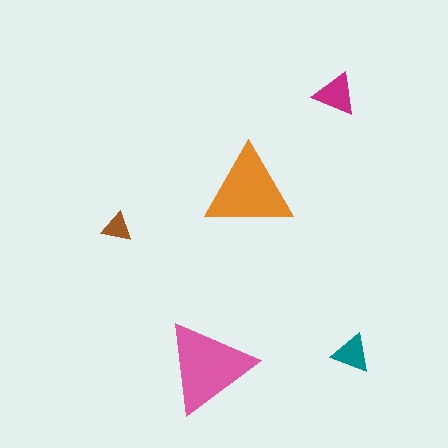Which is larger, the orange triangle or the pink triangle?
The pink one.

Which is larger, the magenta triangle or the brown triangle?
The magenta one.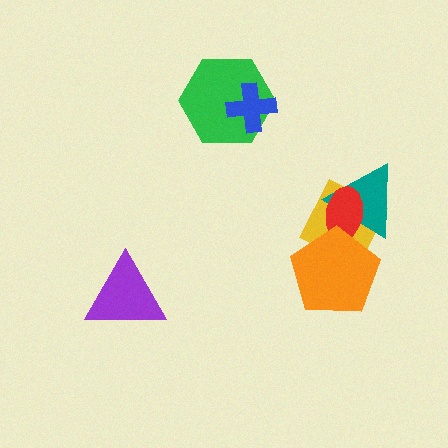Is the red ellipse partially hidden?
Yes, it is partially covered by another shape.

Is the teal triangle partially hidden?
Yes, it is partially covered by another shape.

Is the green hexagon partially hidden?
Yes, it is partially covered by another shape.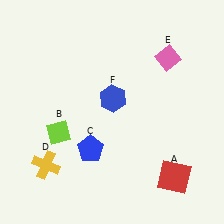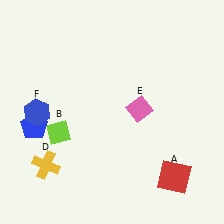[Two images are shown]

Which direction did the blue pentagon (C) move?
The blue pentagon (C) moved left.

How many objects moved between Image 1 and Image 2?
3 objects moved between the two images.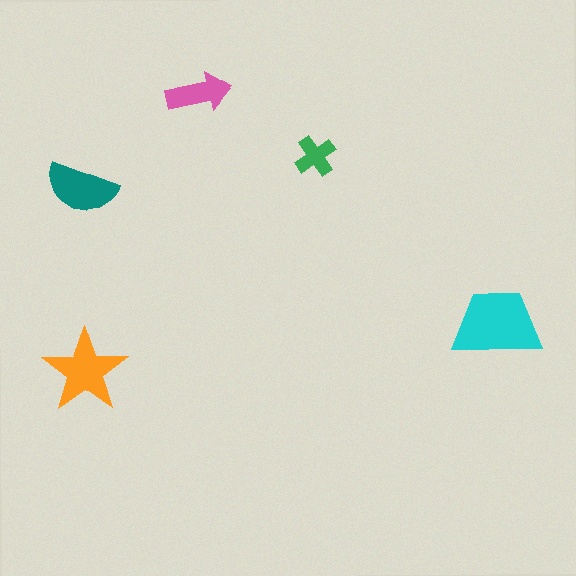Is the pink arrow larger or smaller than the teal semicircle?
Smaller.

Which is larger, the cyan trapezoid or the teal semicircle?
The cyan trapezoid.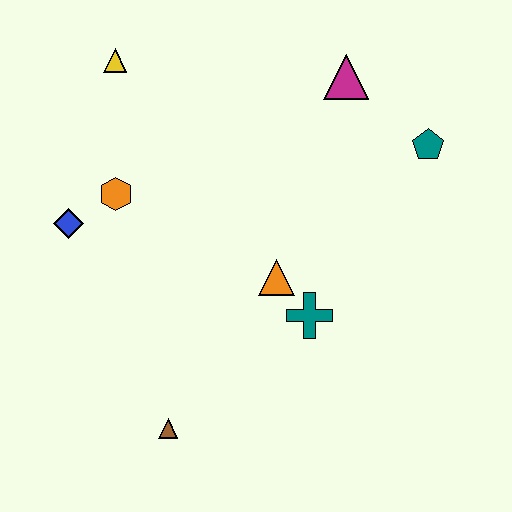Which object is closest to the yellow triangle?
The orange hexagon is closest to the yellow triangle.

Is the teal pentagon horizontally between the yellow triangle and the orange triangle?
No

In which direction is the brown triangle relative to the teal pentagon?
The brown triangle is below the teal pentagon.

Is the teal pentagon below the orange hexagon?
No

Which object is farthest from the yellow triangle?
The brown triangle is farthest from the yellow triangle.